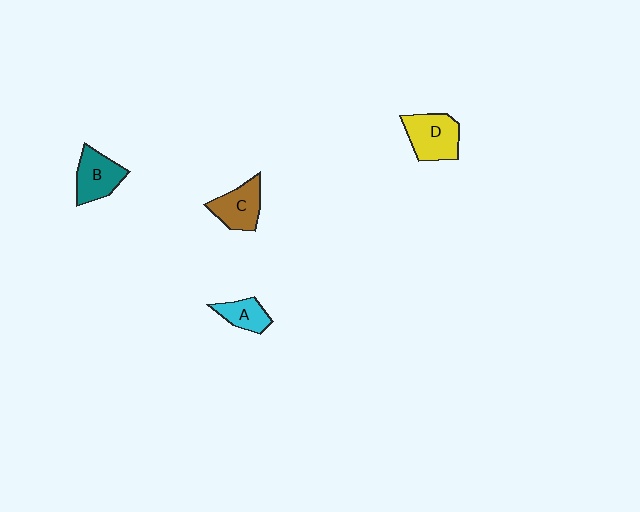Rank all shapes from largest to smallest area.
From largest to smallest: D (yellow), B (teal), C (brown), A (cyan).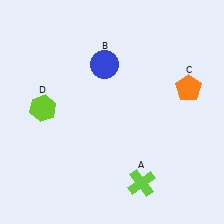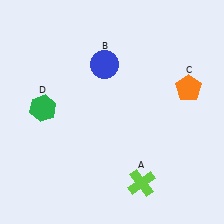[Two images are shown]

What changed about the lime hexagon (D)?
In Image 1, D is lime. In Image 2, it changed to green.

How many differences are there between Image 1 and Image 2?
There is 1 difference between the two images.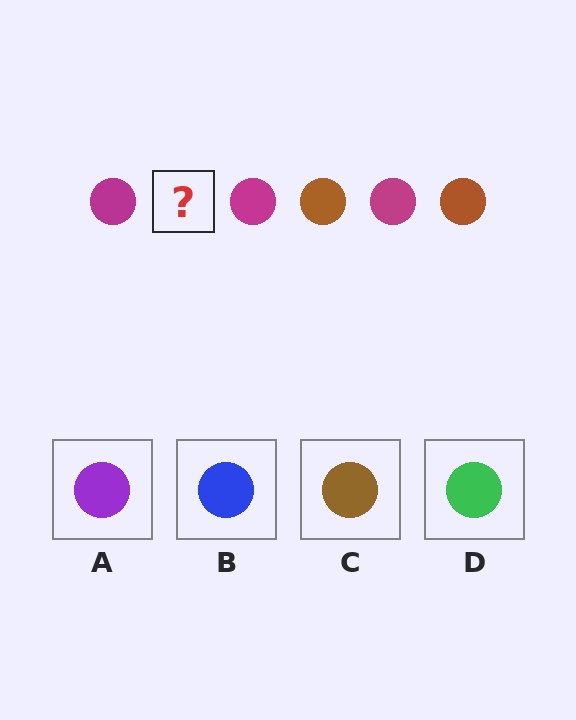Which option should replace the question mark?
Option C.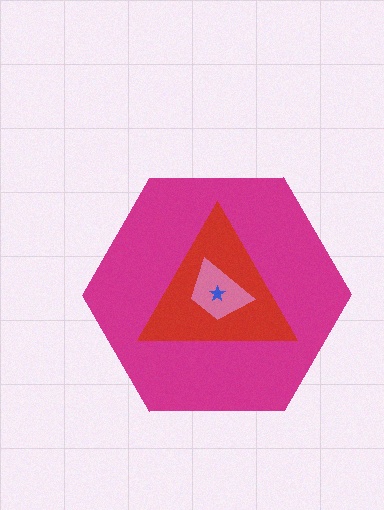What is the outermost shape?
The magenta hexagon.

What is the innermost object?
The blue star.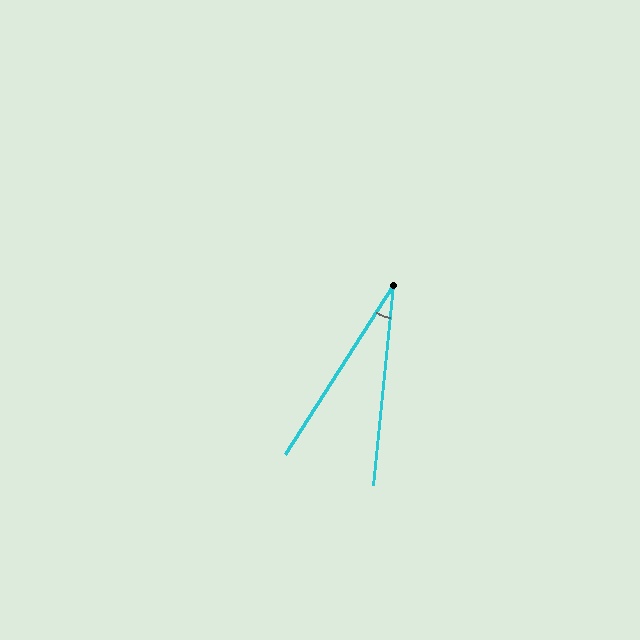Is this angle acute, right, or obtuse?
It is acute.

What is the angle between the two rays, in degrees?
Approximately 27 degrees.